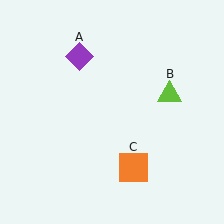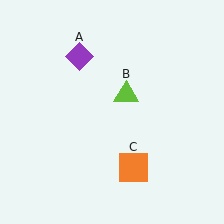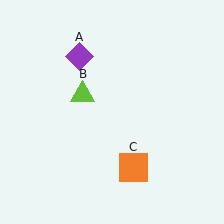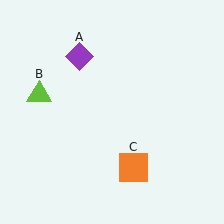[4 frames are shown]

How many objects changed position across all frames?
1 object changed position: lime triangle (object B).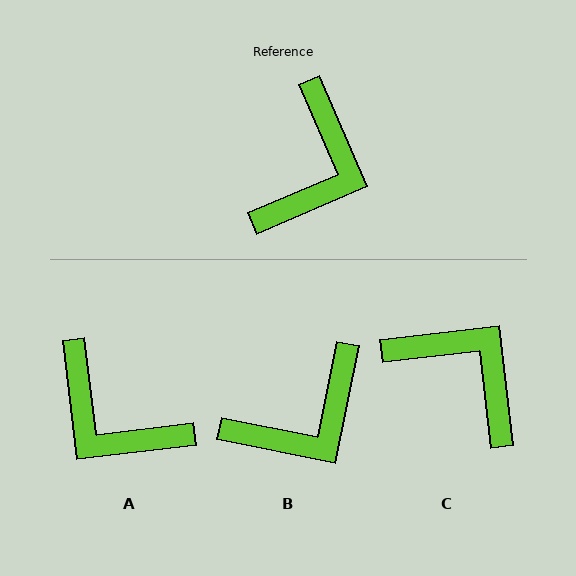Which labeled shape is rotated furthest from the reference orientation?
A, about 106 degrees away.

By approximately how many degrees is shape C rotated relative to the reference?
Approximately 73 degrees counter-clockwise.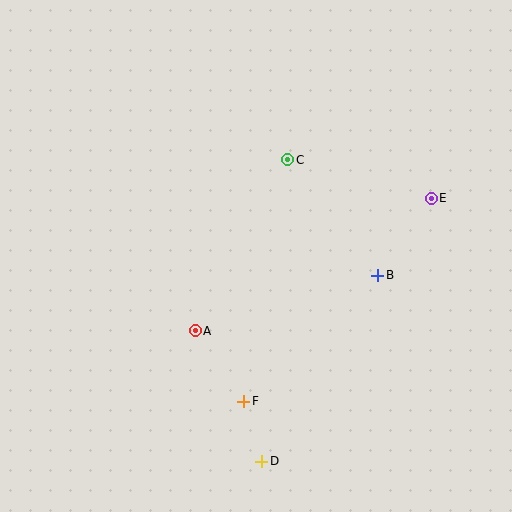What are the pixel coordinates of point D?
Point D is at (262, 461).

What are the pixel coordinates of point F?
Point F is at (244, 401).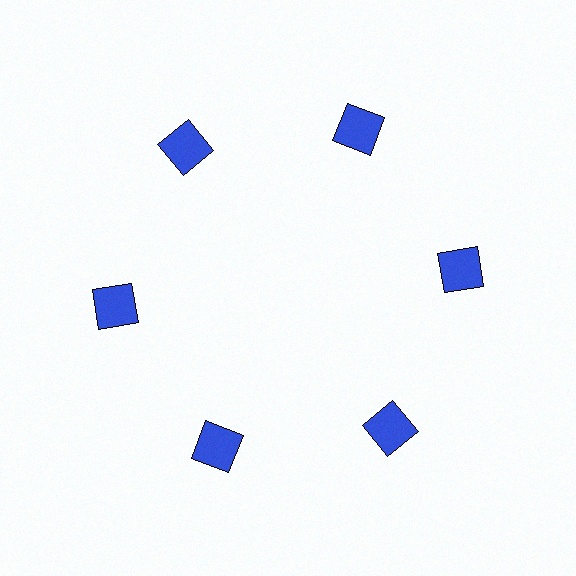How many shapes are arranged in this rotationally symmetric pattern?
There are 6 shapes, arranged in 6 groups of 1.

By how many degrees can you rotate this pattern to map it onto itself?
The pattern maps onto itself every 60 degrees of rotation.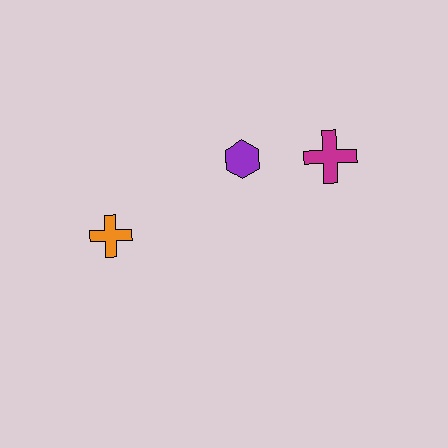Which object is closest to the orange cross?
The purple hexagon is closest to the orange cross.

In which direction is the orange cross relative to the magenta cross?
The orange cross is to the left of the magenta cross.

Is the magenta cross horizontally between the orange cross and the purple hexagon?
No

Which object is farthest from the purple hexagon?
The orange cross is farthest from the purple hexagon.